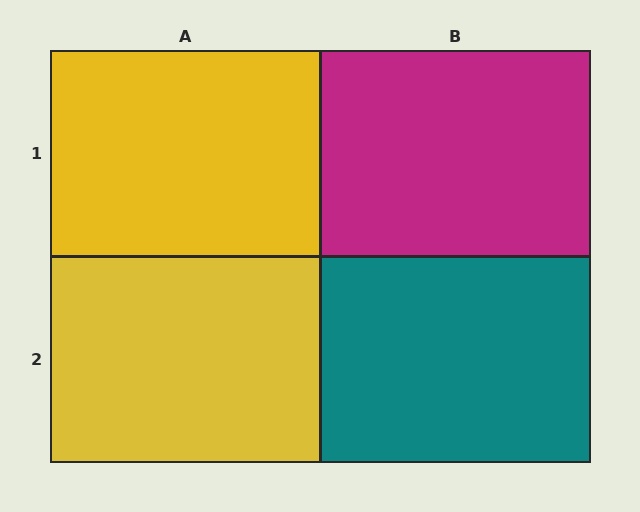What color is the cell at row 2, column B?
Teal.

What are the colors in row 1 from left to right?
Yellow, magenta.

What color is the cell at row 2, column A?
Yellow.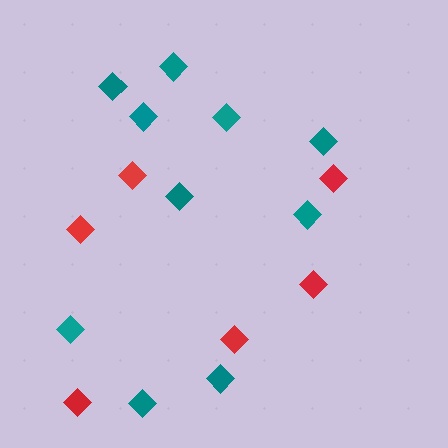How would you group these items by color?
There are 2 groups: one group of teal diamonds (10) and one group of red diamonds (6).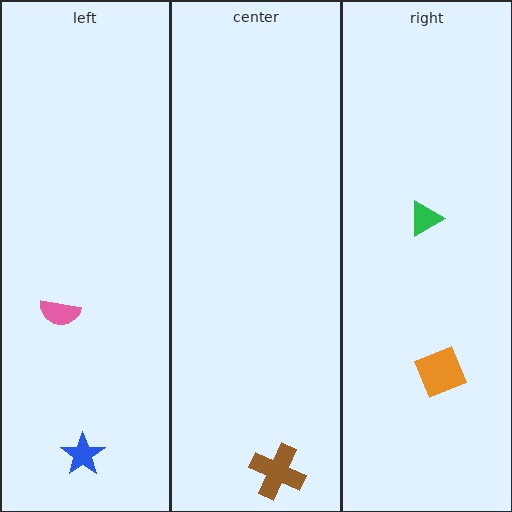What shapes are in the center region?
The brown cross.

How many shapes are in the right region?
2.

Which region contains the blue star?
The left region.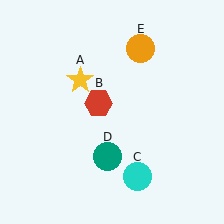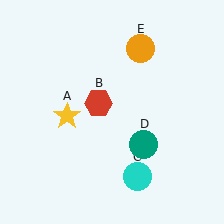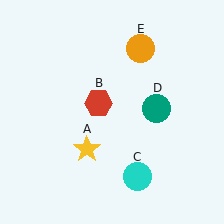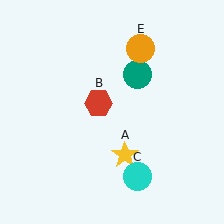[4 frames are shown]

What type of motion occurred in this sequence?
The yellow star (object A), teal circle (object D) rotated counterclockwise around the center of the scene.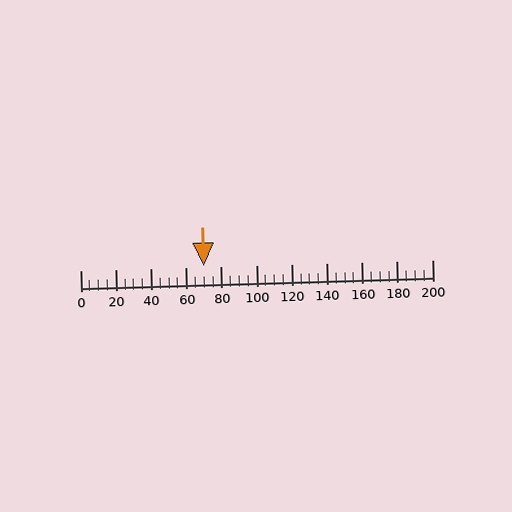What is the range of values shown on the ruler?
The ruler shows values from 0 to 200.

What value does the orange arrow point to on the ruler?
The orange arrow points to approximately 70.